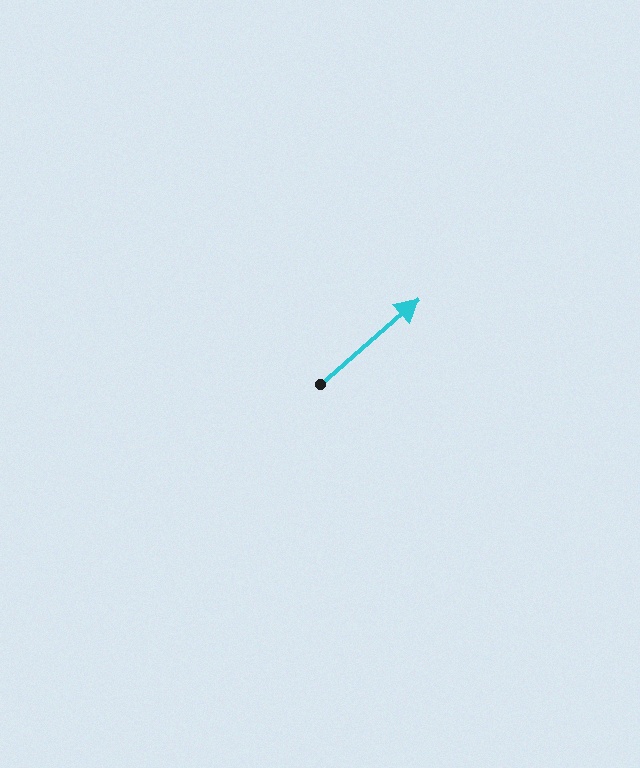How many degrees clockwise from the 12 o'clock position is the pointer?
Approximately 49 degrees.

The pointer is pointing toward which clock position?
Roughly 2 o'clock.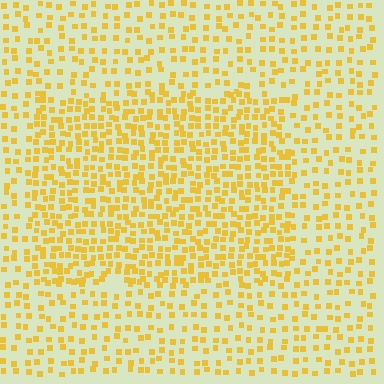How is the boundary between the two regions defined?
The boundary is defined by a change in element density (approximately 1.9x ratio). All elements are the same color, size, and shape.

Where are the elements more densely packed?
The elements are more densely packed inside the rectangle boundary.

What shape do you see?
I see a rectangle.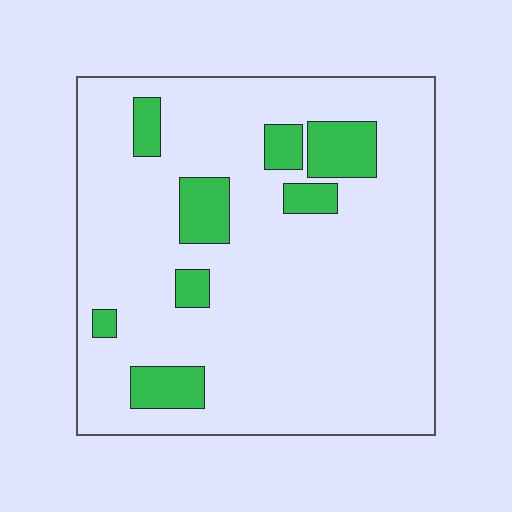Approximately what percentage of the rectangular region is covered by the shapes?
Approximately 15%.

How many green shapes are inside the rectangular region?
8.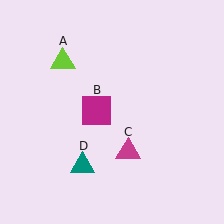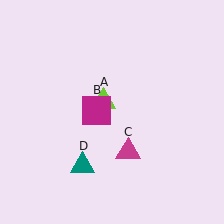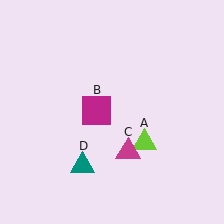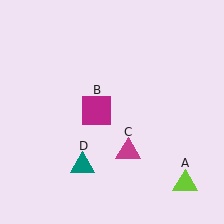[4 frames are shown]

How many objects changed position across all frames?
1 object changed position: lime triangle (object A).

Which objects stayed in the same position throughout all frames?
Magenta square (object B) and magenta triangle (object C) and teal triangle (object D) remained stationary.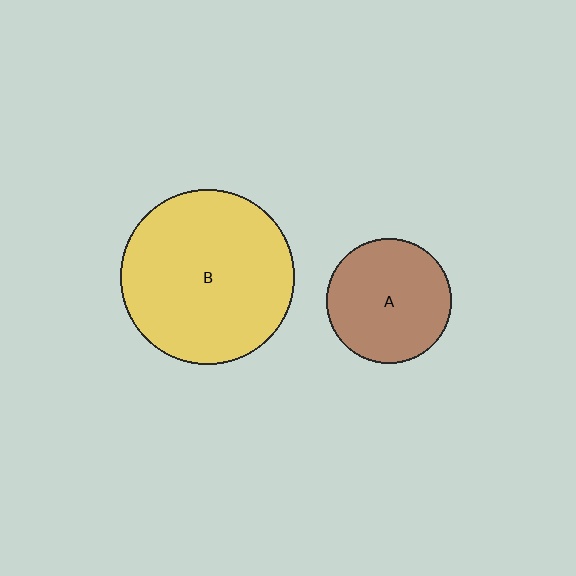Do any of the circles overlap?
No, none of the circles overlap.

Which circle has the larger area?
Circle B (yellow).